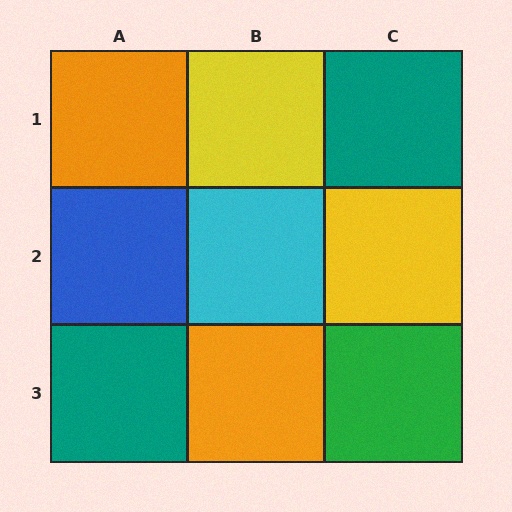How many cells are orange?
2 cells are orange.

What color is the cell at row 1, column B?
Yellow.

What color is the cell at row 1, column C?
Teal.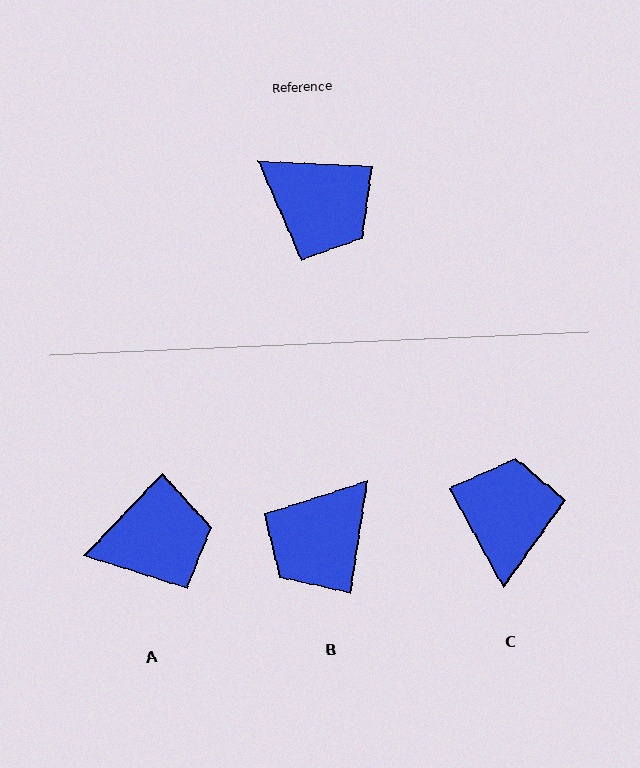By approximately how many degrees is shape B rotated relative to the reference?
Approximately 96 degrees clockwise.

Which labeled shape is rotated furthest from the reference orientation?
C, about 121 degrees away.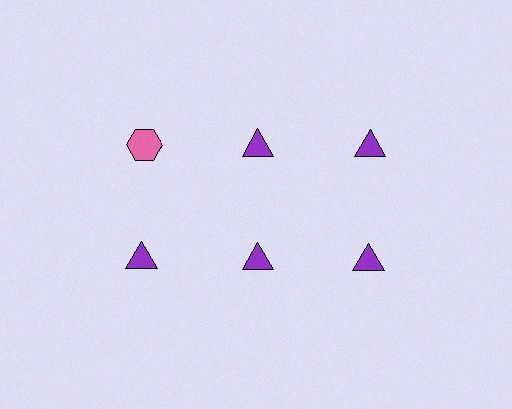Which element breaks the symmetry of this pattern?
The pink hexagon in the top row, leftmost column breaks the symmetry. All other shapes are purple triangles.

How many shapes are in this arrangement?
There are 6 shapes arranged in a grid pattern.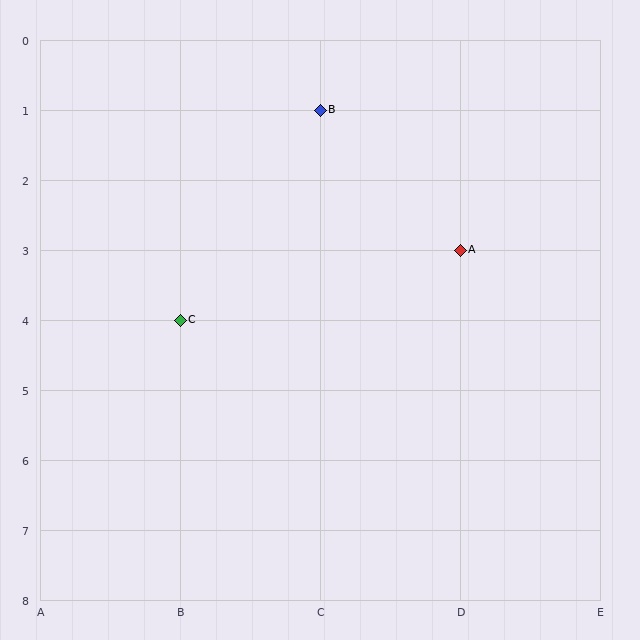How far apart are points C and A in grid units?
Points C and A are 2 columns and 1 row apart (about 2.2 grid units diagonally).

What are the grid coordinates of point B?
Point B is at grid coordinates (C, 1).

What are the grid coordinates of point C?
Point C is at grid coordinates (B, 4).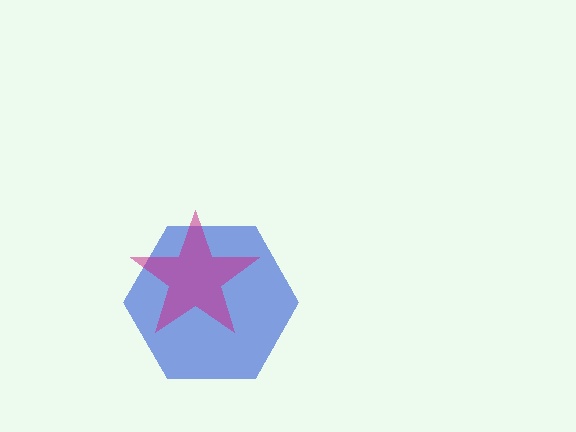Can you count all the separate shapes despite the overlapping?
Yes, there are 2 separate shapes.